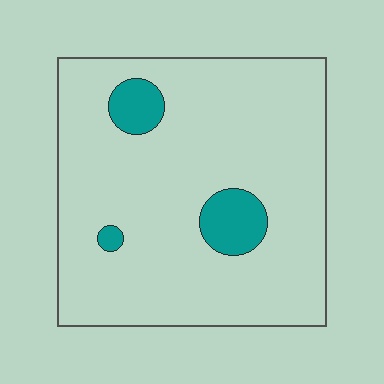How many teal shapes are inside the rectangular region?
3.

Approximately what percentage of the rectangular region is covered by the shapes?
Approximately 10%.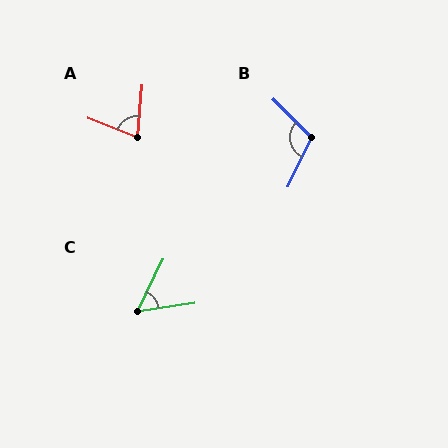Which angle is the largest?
B, at approximately 110 degrees.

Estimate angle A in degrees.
Approximately 73 degrees.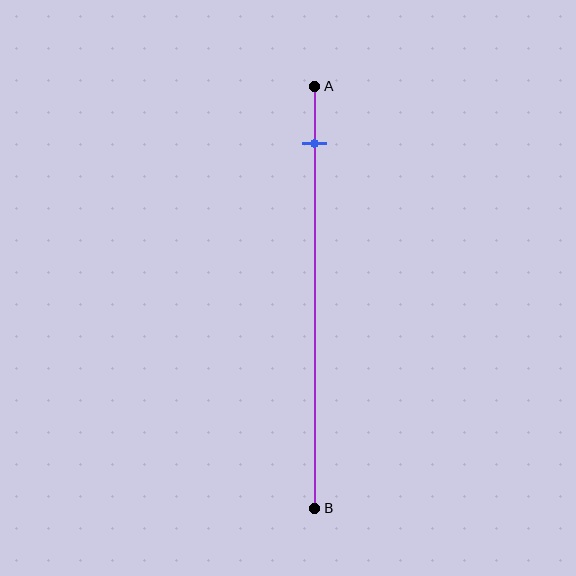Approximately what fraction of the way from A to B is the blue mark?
The blue mark is approximately 15% of the way from A to B.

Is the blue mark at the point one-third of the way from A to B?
No, the mark is at about 15% from A, not at the 33% one-third point.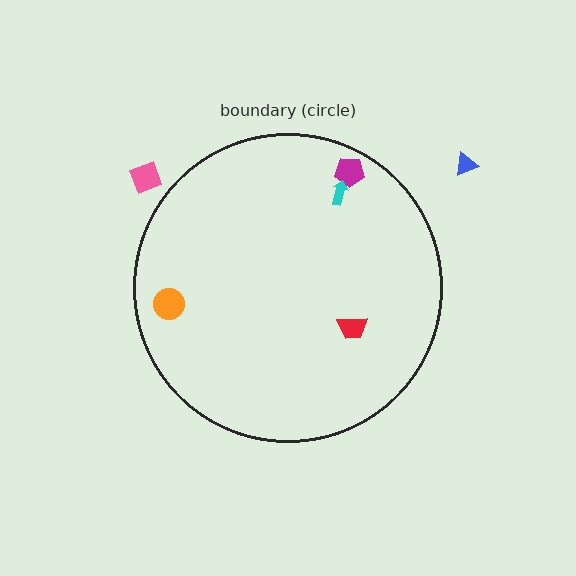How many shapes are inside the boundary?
4 inside, 2 outside.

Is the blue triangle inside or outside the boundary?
Outside.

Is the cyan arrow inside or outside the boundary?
Inside.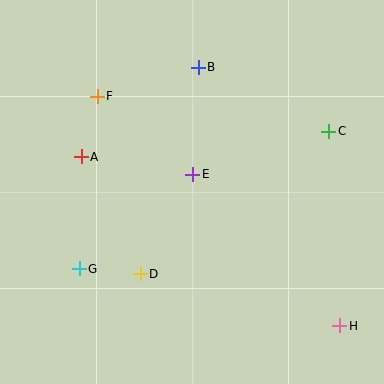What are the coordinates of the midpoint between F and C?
The midpoint between F and C is at (213, 114).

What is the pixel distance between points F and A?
The distance between F and A is 62 pixels.